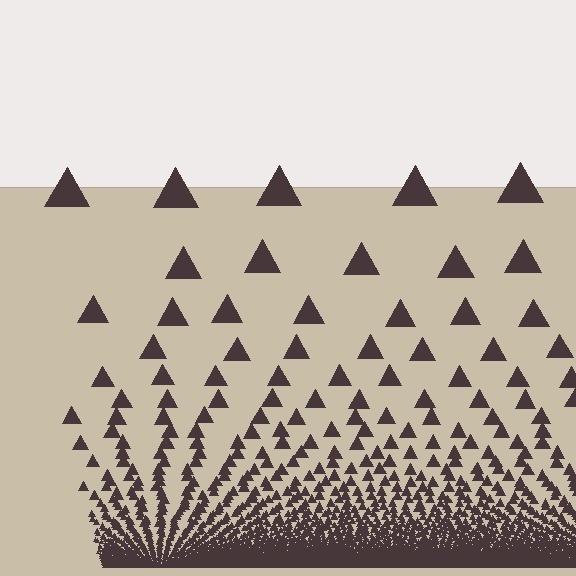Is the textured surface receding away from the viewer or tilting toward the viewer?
The surface appears to tilt toward the viewer. Texture elements get larger and sparser toward the top.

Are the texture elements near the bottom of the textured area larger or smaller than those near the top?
Smaller. The gradient is inverted — elements near the bottom are smaller and denser.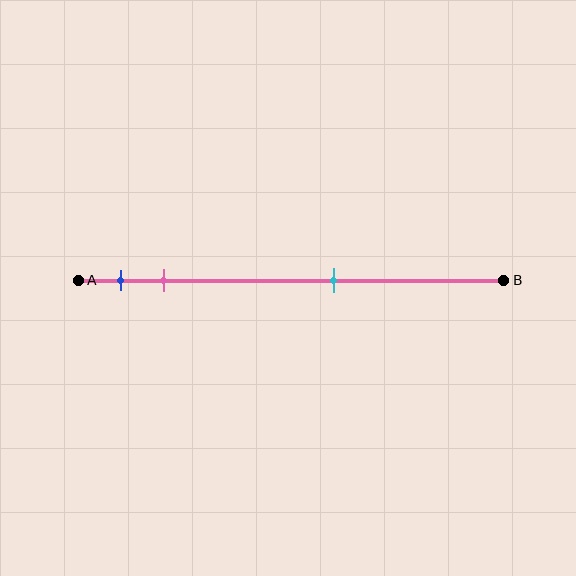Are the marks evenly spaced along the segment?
No, the marks are not evenly spaced.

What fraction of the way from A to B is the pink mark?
The pink mark is approximately 20% (0.2) of the way from A to B.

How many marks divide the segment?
There are 3 marks dividing the segment.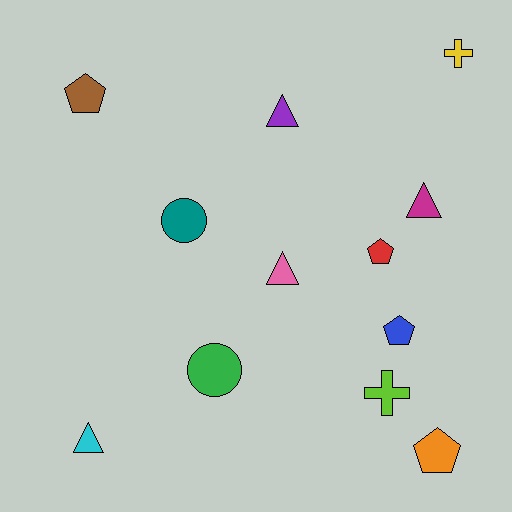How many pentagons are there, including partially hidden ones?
There are 4 pentagons.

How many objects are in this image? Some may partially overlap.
There are 12 objects.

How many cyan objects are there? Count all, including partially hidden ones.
There is 1 cyan object.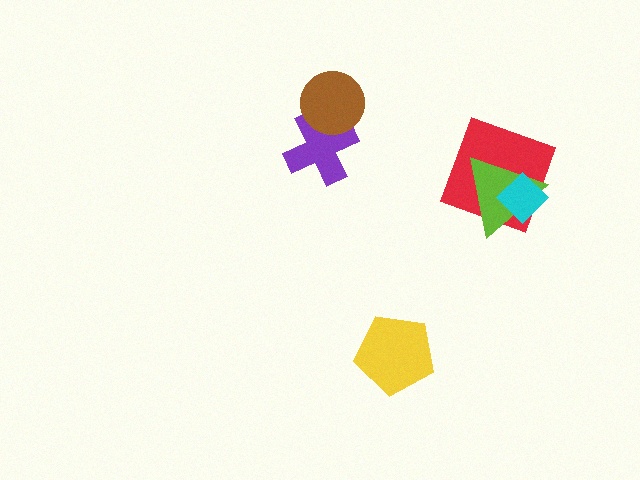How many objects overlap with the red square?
2 objects overlap with the red square.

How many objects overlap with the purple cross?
1 object overlaps with the purple cross.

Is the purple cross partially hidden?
Yes, it is partially covered by another shape.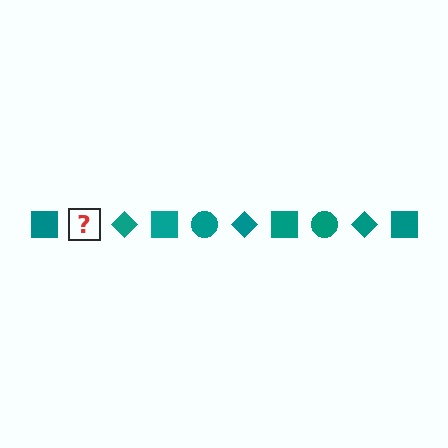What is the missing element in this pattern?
The missing element is a teal circle.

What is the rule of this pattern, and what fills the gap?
The rule is that the pattern cycles through square, circle, diamond shapes in teal. The gap should be filled with a teal circle.